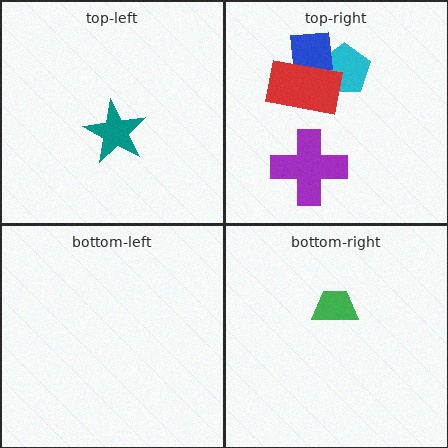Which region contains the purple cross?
The top-right region.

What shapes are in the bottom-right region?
The green trapezoid.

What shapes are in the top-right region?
The cyan pentagon, the purple cross, the blue square, the red rectangle.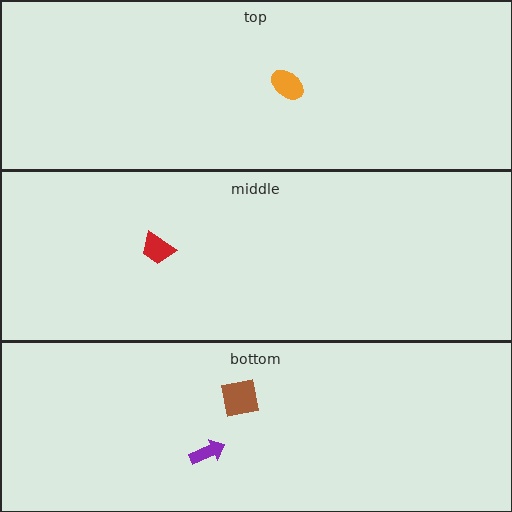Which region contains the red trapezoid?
The middle region.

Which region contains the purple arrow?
The bottom region.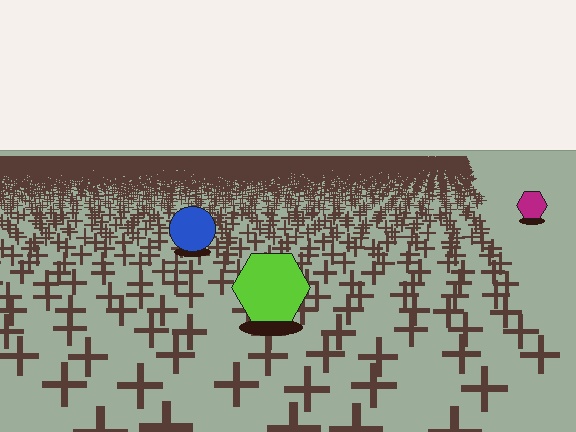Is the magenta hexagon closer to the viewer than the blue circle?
No. The blue circle is closer — you can tell from the texture gradient: the ground texture is coarser near it.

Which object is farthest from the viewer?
The magenta hexagon is farthest from the viewer. It appears smaller and the ground texture around it is denser.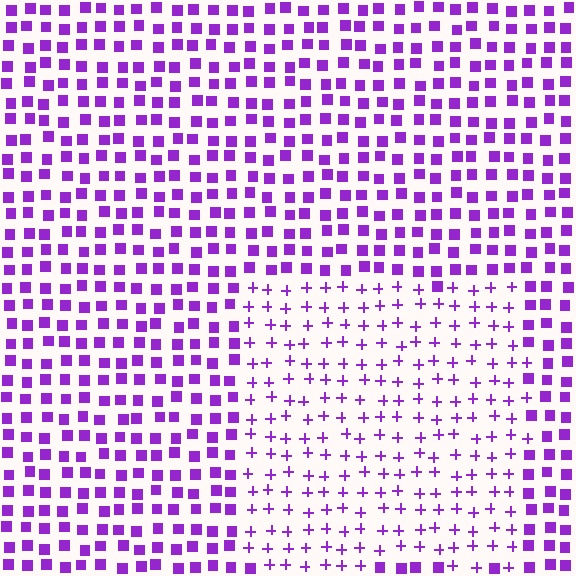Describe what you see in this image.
The image is filled with small purple elements arranged in a uniform grid. A rectangle-shaped region contains plus signs, while the surrounding area contains squares. The boundary is defined purely by the change in element shape.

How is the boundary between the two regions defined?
The boundary is defined by a change in element shape: plus signs inside vs. squares outside. All elements share the same color and spacing.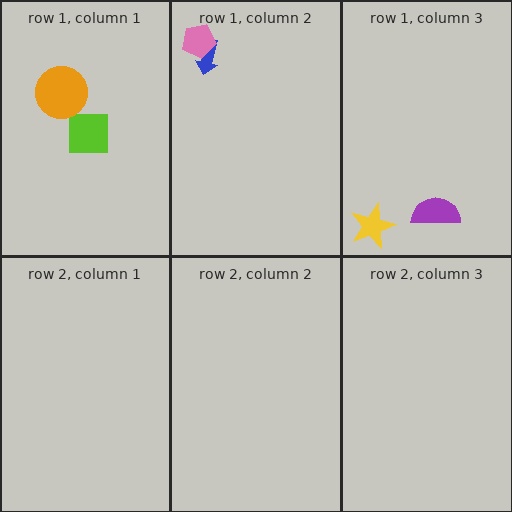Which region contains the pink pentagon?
The row 1, column 2 region.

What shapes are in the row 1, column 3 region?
The yellow star, the purple semicircle.